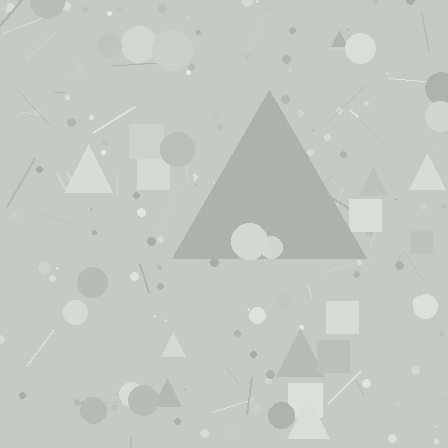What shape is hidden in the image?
A triangle is hidden in the image.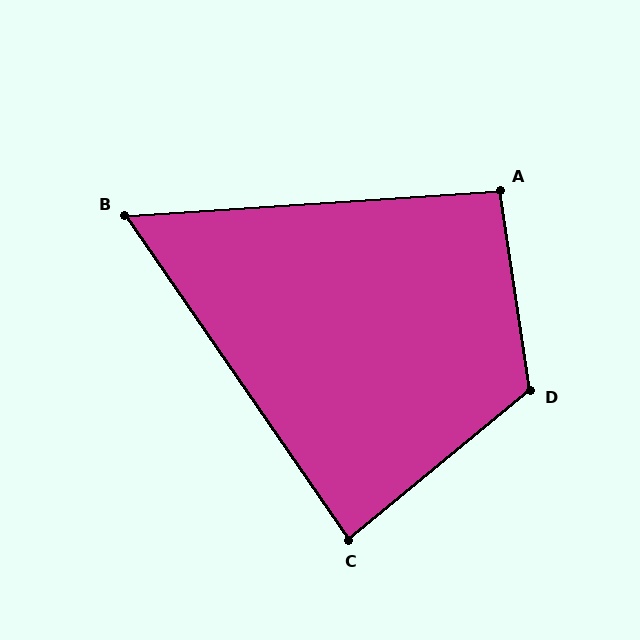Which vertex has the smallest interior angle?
B, at approximately 59 degrees.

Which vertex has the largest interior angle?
D, at approximately 121 degrees.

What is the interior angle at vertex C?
Approximately 85 degrees (approximately right).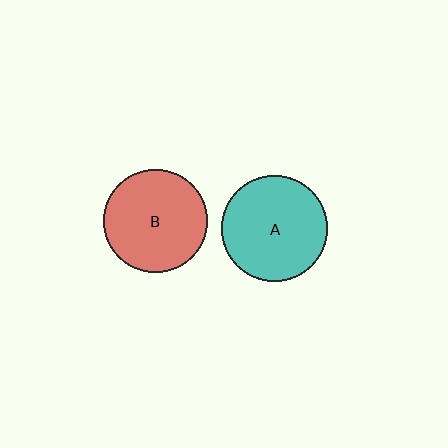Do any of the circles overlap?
No, none of the circles overlap.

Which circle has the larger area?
Circle A (teal).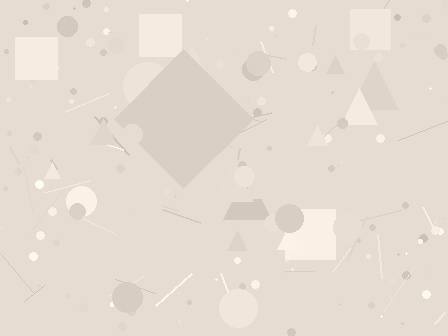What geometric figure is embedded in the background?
A diamond is embedded in the background.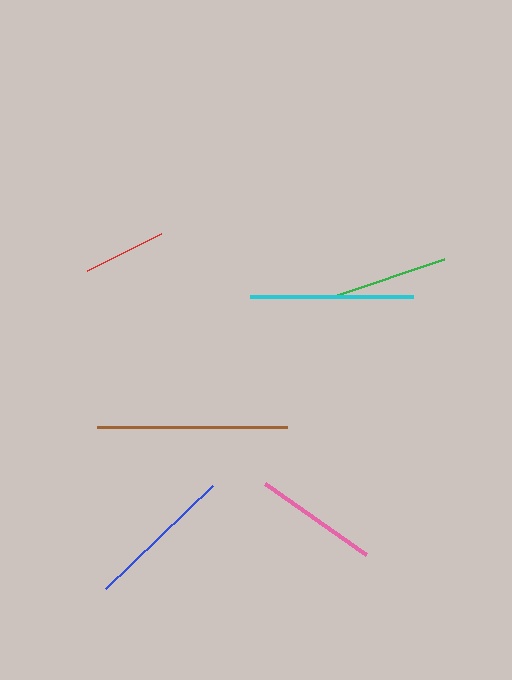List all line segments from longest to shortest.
From longest to shortest: brown, cyan, blue, pink, green, red.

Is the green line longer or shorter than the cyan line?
The cyan line is longer than the green line.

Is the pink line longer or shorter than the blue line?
The blue line is longer than the pink line.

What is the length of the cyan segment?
The cyan segment is approximately 163 pixels long.